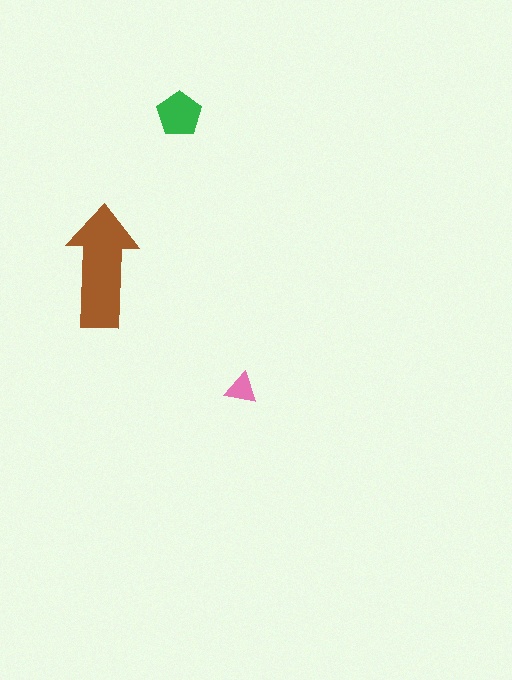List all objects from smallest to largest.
The pink triangle, the green pentagon, the brown arrow.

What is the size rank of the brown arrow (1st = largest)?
1st.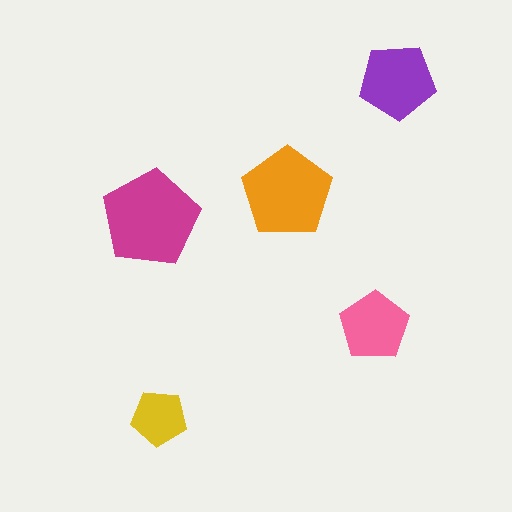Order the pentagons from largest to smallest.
the magenta one, the orange one, the purple one, the pink one, the yellow one.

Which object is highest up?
The purple pentagon is topmost.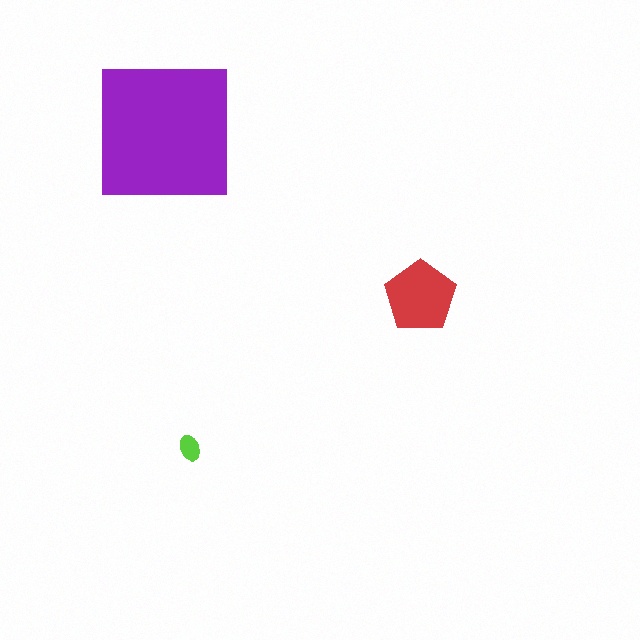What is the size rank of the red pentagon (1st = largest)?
2nd.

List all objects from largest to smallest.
The purple square, the red pentagon, the lime ellipse.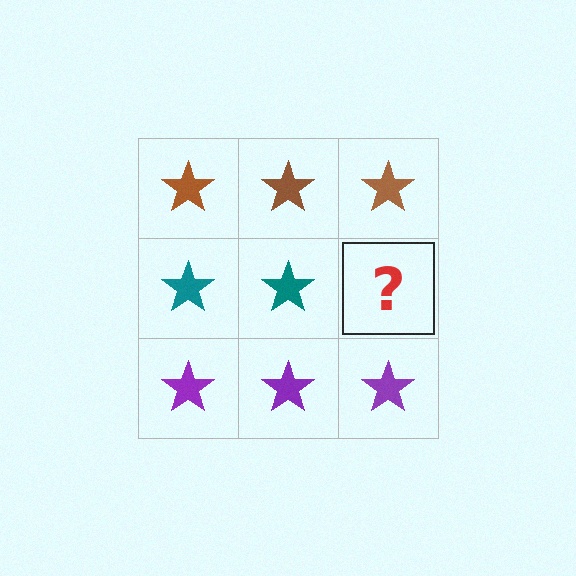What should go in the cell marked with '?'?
The missing cell should contain a teal star.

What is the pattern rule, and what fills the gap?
The rule is that each row has a consistent color. The gap should be filled with a teal star.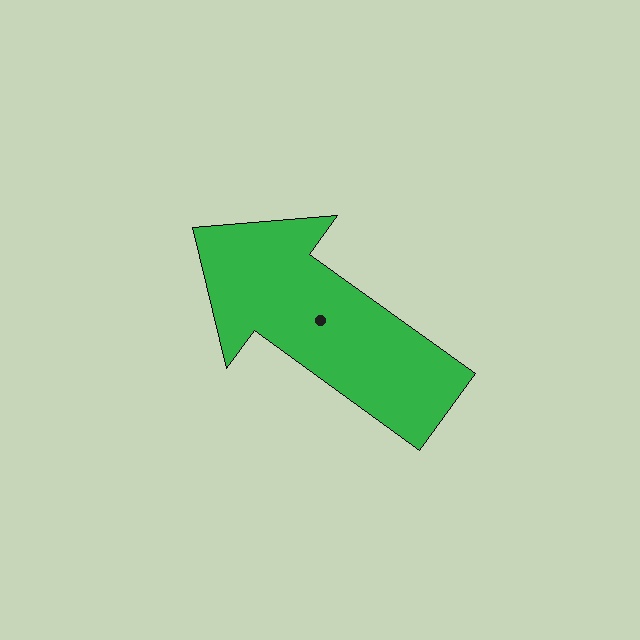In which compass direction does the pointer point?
Northwest.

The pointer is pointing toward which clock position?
Roughly 10 o'clock.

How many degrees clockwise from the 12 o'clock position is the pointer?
Approximately 306 degrees.